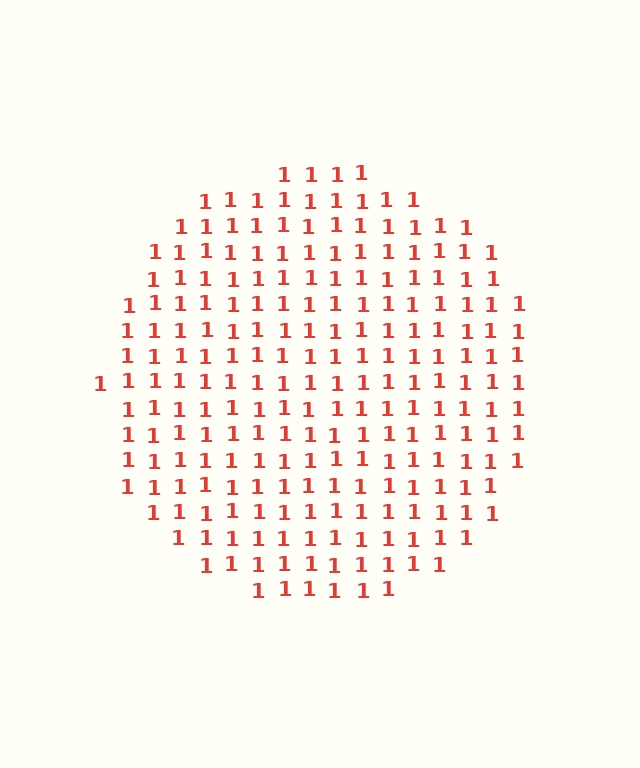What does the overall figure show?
The overall figure shows a circle.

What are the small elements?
The small elements are digit 1's.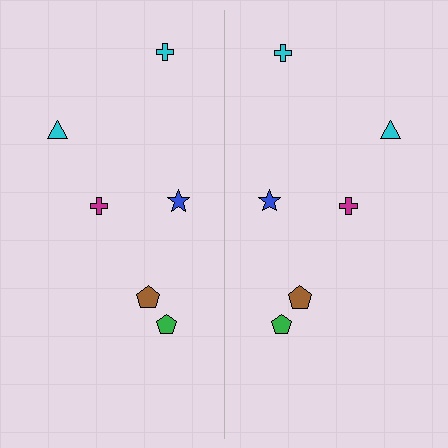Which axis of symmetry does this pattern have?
The pattern has a vertical axis of symmetry running through the center of the image.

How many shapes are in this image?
There are 12 shapes in this image.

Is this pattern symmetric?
Yes, this pattern has bilateral (reflection) symmetry.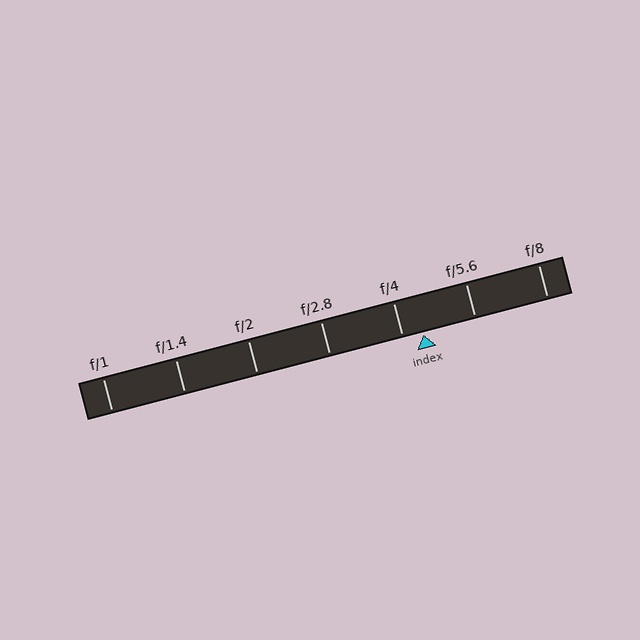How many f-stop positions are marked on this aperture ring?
There are 7 f-stop positions marked.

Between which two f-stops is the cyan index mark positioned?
The index mark is between f/4 and f/5.6.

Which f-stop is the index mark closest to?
The index mark is closest to f/4.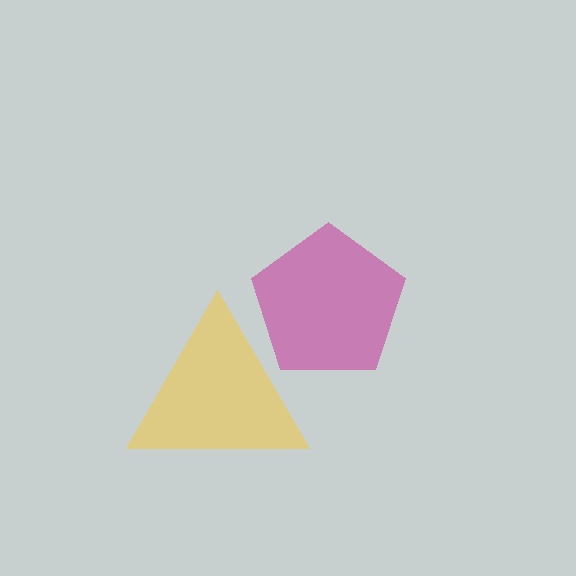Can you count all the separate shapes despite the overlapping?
Yes, there are 2 separate shapes.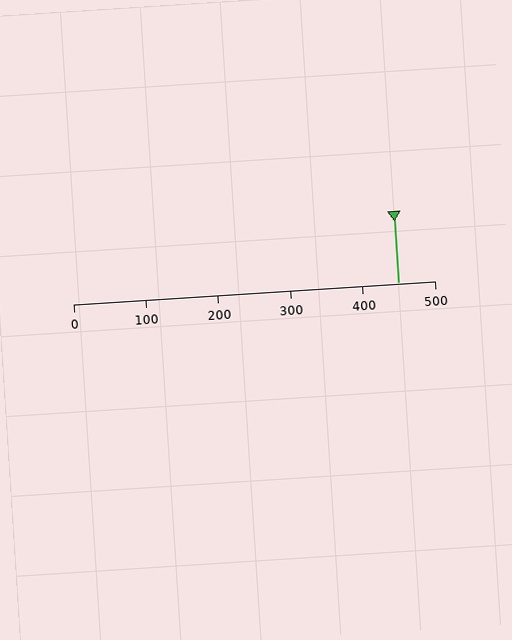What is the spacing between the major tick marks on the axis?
The major ticks are spaced 100 apart.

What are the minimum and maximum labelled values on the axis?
The axis runs from 0 to 500.